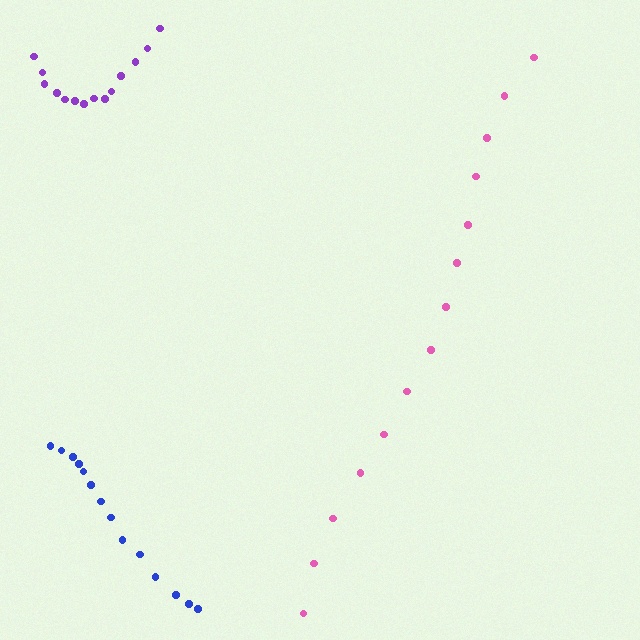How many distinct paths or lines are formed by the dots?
There are 3 distinct paths.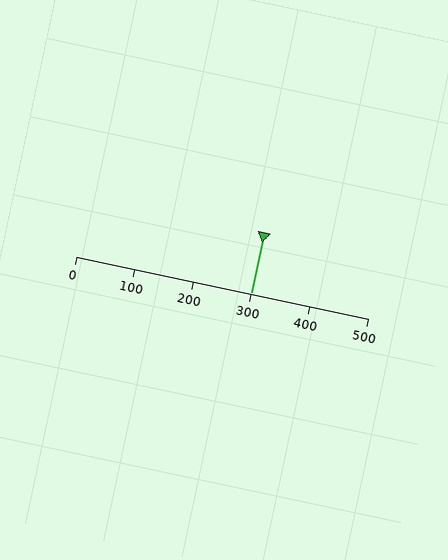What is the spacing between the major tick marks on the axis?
The major ticks are spaced 100 apart.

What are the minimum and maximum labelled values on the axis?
The axis runs from 0 to 500.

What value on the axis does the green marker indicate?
The marker indicates approximately 300.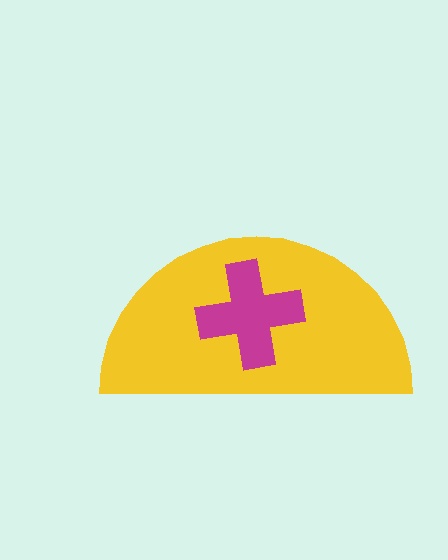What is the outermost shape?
The yellow semicircle.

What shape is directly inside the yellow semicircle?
The magenta cross.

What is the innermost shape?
The magenta cross.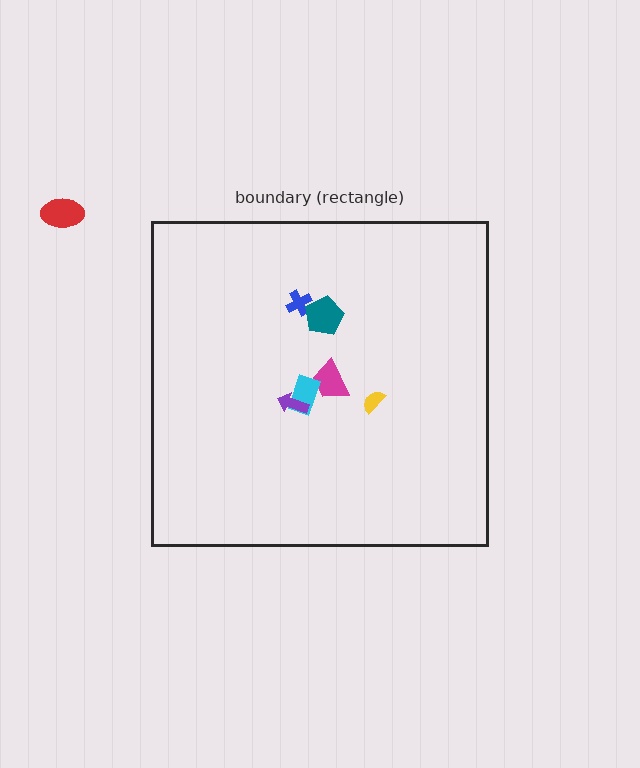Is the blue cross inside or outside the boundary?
Inside.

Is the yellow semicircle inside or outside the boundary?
Inside.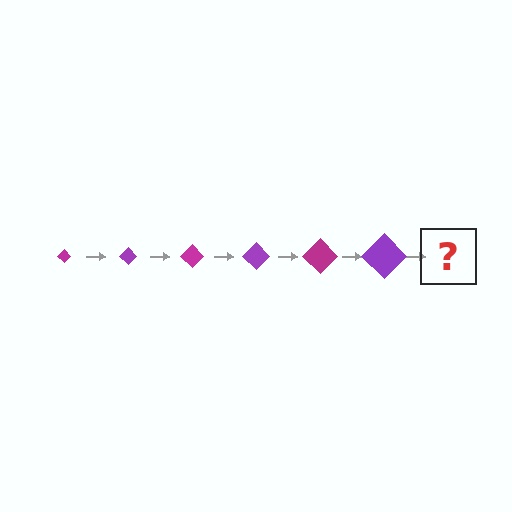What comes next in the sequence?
The next element should be a magenta diamond, larger than the previous one.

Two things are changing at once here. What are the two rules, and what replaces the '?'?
The two rules are that the diamond grows larger each step and the color cycles through magenta and purple. The '?' should be a magenta diamond, larger than the previous one.